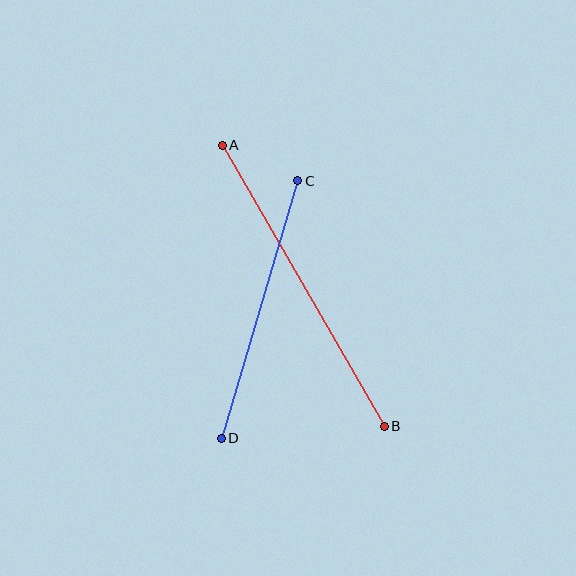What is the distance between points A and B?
The distance is approximately 324 pixels.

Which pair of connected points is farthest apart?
Points A and B are farthest apart.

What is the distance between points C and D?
The distance is approximately 269 pixels.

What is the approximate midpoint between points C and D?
The midpoint is at approximately (259, 309) pixels.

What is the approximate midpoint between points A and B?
The midpoint is at approximately (303, 286) pixels.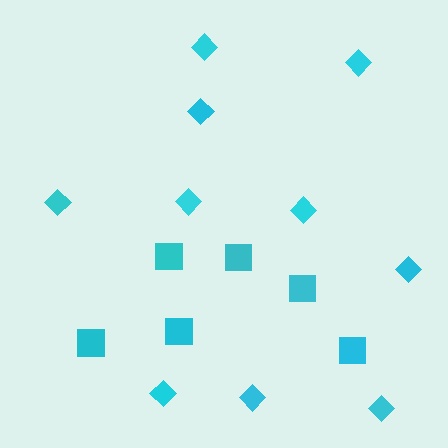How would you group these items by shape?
There are 2 groups: one group of squares (6) and one group of diamonds (10).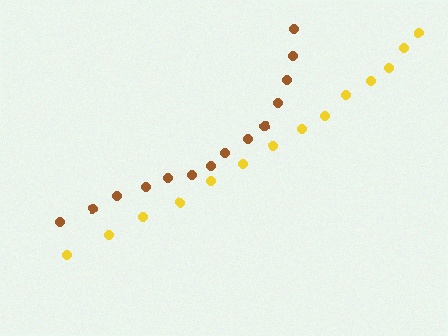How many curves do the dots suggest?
There are 2 distinct paths.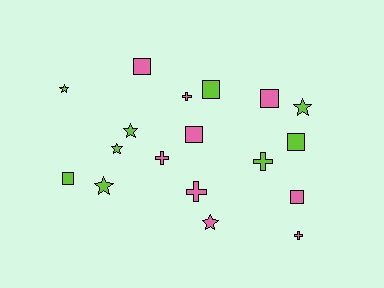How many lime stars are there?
There are 5 lime stars.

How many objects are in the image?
There are 18 objects.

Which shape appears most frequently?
Square, with 7 objects.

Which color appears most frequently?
Lime, with 9 objects.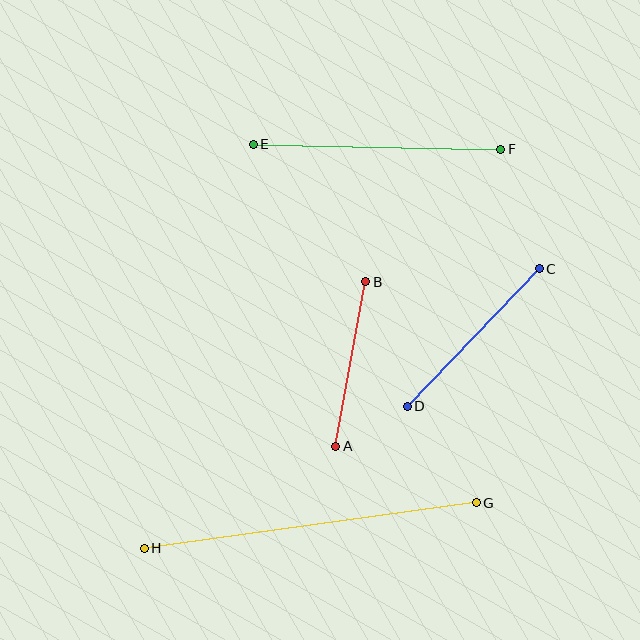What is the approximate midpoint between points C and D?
The midpoint is at approximately (473, 338) pixels.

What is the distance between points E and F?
The distance is approximately 248 pixels.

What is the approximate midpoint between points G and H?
The midpoint is at approximately (310, 525) pixels.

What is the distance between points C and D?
The distance is approximately 191 pixels.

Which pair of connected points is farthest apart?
Points G and H are farthest apart.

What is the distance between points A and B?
The distance is approximately 167 pixels.